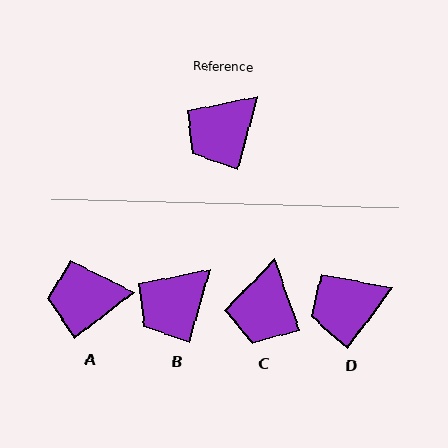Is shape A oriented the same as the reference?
No, it is off by about 38 degrees.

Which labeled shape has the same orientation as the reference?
B.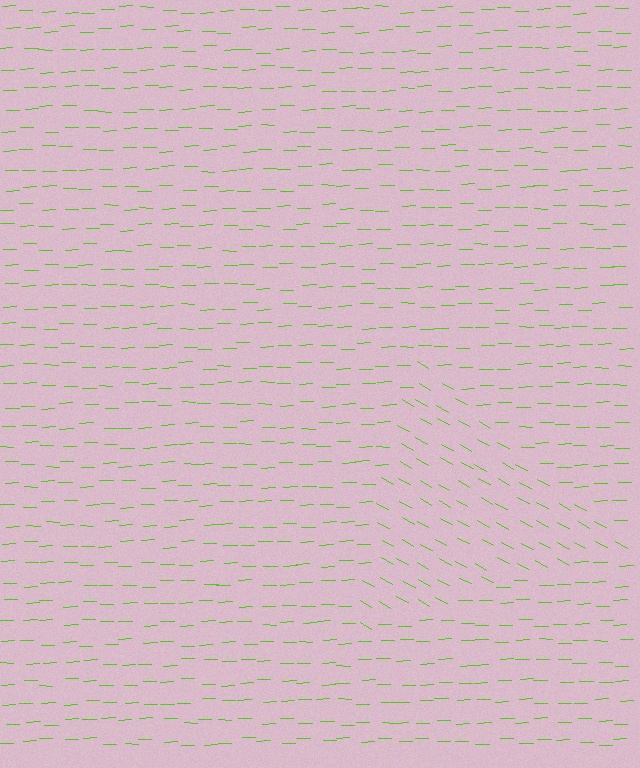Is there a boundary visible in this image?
Yes, there is a texture boundary formed by a change in line orientation.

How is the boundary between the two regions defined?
The boundary is defined purely by a change in line orientation (approximately 30 degrees difference). All lines are the same color and thickness.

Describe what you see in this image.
The image is filled with small lime line segments. A triangle region in the image has lines oriented differently from the surrounding lines, creating a visible texture boundary.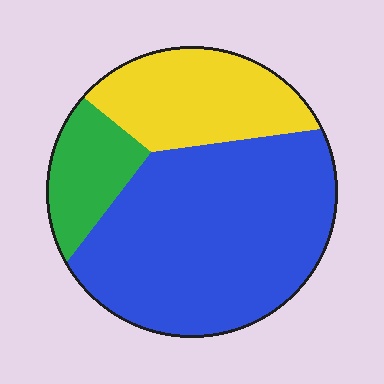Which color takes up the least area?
Green, at roughly 15%.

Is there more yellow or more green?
Yellow.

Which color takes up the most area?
Blue, at roughly 60%.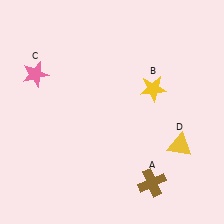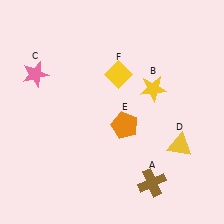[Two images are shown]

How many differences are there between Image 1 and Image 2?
There are 2 differences between the two images.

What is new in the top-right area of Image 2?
A yellow diamond (F) was added in the top-right area of Image 2.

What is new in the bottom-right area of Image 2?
An orange pentagon (E) was added in the bottom-right area of Image 2.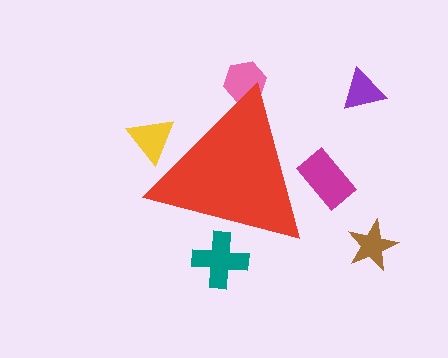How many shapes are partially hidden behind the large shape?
4 shapes are partially hidden.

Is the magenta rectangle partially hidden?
Yes, the magenta rectangle is partially hidden behind the red triangle.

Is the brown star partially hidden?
No, the brown star is fully visible.